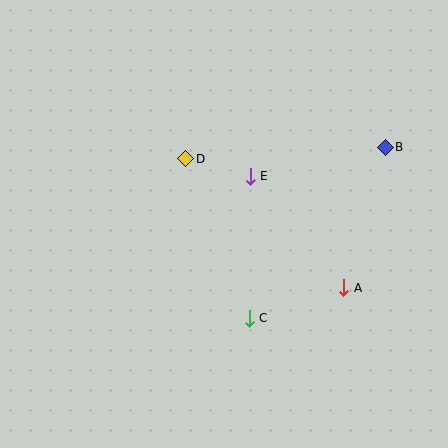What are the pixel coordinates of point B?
Point B is at (385, 147).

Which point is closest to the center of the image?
Point E at (250, 176) is closest to the center.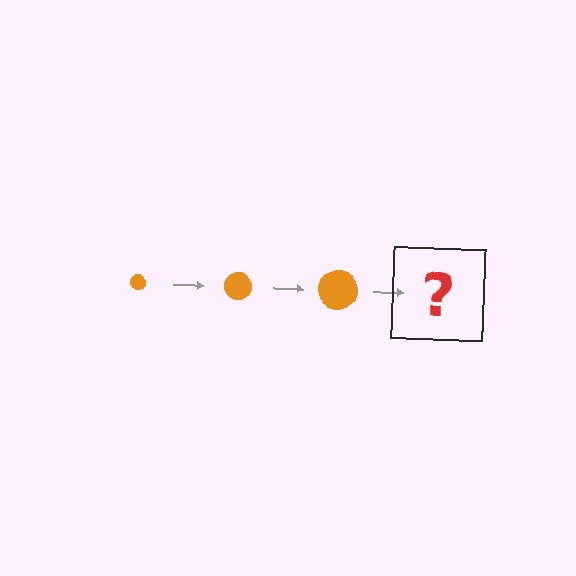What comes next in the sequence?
The next element should be an orange circle, larger than the previous one.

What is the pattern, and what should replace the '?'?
The pattern is that the circle gets progressively larger each step. The '?' should be an orange circle, larger than the previous one.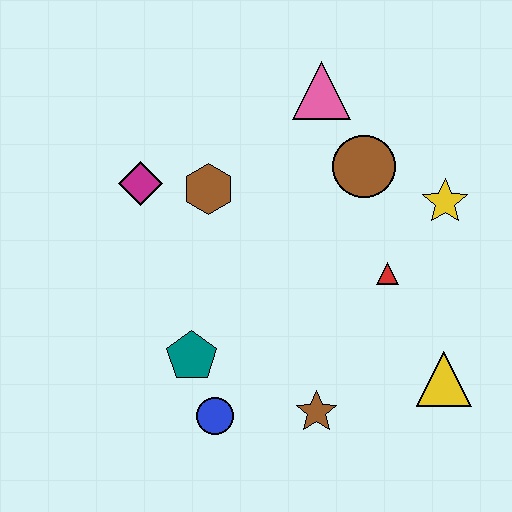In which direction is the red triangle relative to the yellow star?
The red triangle is below the yellow star.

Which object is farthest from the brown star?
The pink triangle is farthest from the brown star.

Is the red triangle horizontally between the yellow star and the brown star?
Yes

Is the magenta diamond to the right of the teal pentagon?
No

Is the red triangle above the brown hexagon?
No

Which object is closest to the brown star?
The blue circle is closest to the brown star.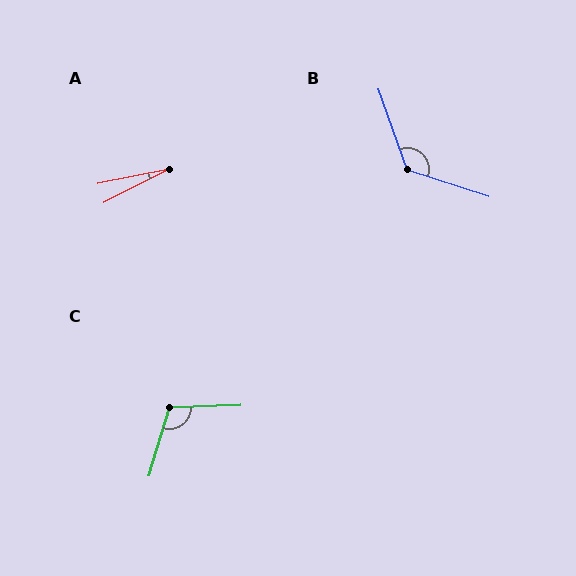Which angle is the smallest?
A, at approximately 16 degrees.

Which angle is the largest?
B, at approximately 127 degrees.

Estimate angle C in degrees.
Approximately 109 degrees.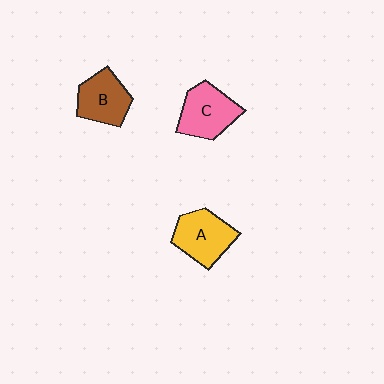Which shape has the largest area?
Shape A (yellow).